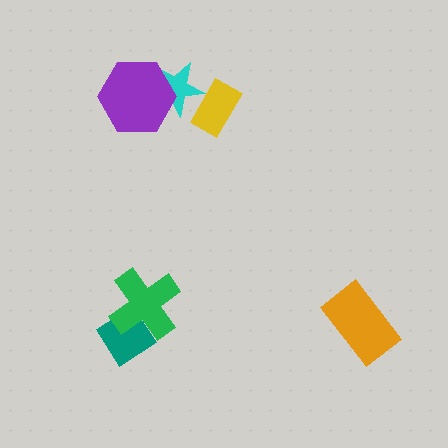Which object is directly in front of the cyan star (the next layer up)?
The purple hexagon is directly in front of the cyan star.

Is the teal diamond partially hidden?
Yes, it is partially covered by another shape.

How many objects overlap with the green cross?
1 object overlaps with the green cross.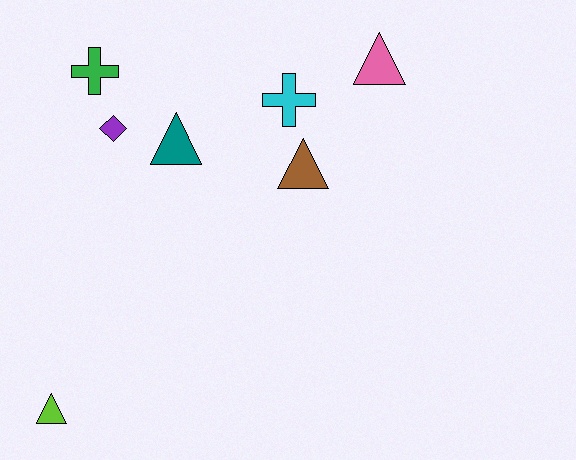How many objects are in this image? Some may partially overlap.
There are 7 objects.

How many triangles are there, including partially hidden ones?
There are 4 triangles.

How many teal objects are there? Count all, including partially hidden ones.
There is 1 teal object.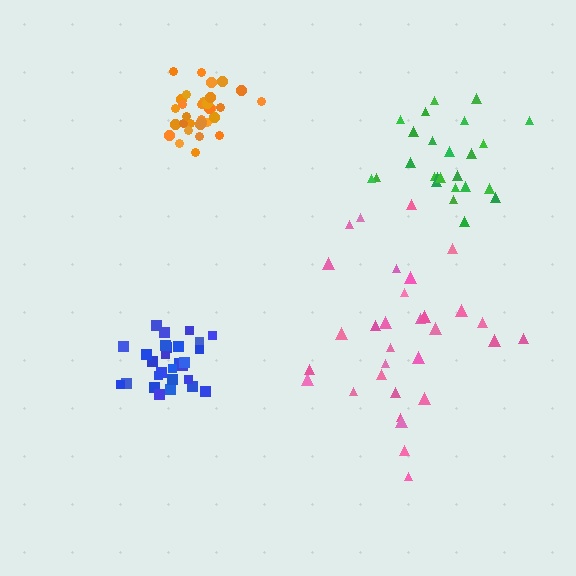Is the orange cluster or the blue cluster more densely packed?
Orange.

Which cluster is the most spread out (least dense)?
Pink.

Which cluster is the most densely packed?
Orange.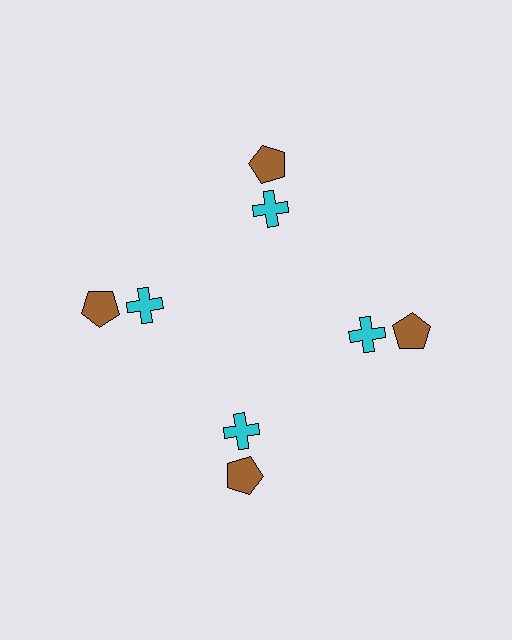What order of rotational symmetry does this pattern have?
This pattern has 4-fold rotational symmetry.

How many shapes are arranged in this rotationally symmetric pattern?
There are 8 shapes, arranged in 4 groups of 2.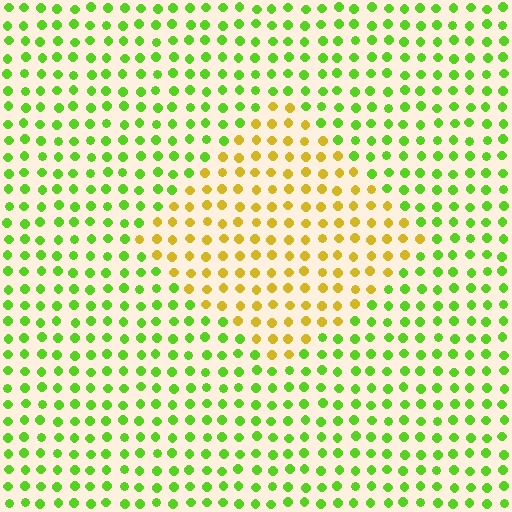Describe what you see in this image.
The image is filled with small lime elements in a uniform arrangement. A diamond-shaped region is visible where the elements are tinted to a slightly different hue, forming a subtle color boundary.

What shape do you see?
I see a diamond.